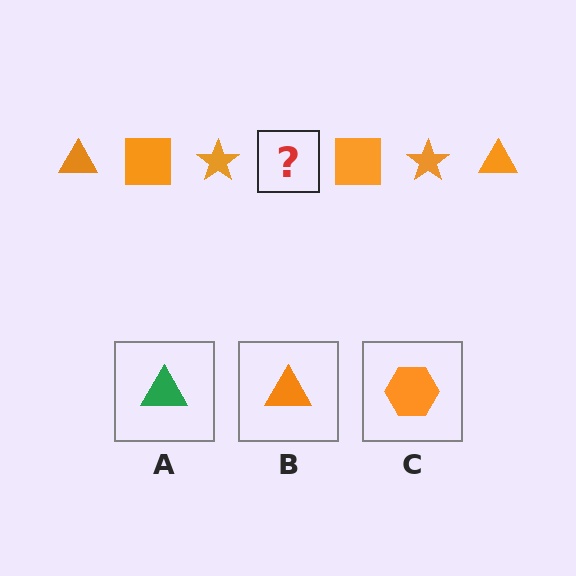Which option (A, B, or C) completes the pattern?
B.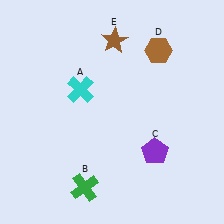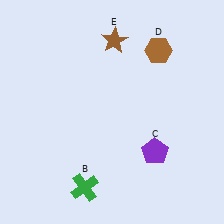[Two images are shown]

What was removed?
The cyan cross (A) was removed in Image 2.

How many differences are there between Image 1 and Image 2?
There is 1 difference between the two images.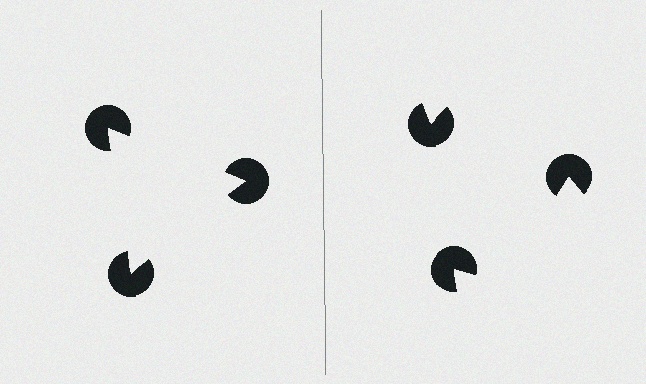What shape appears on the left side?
An illusory triangle.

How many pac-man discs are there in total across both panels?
6 — 3 on each side.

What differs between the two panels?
The pac-man discs are positioned identically on both sides; only the wedge orientations differ. On the left they align to a triangle; on the right they are misaligned.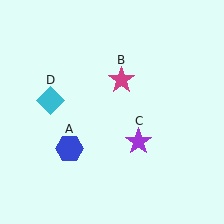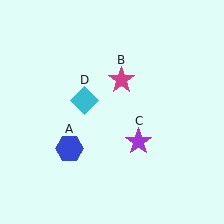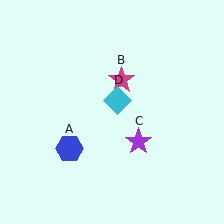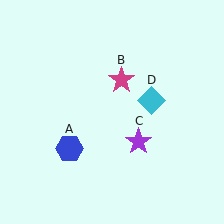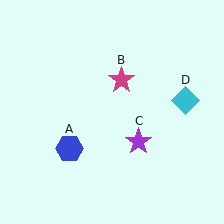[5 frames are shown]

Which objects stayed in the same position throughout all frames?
Blue hexagon (object A) and magenta star (object B) and purple star (object C) remained stationary.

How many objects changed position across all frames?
1 object changed position: cyan diamond (object D).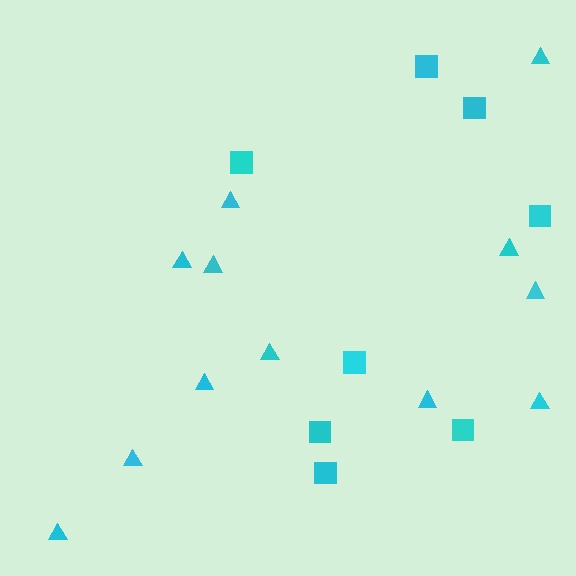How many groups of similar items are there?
There are 2 groups: one group of triangles (12) and one group of squares (8).